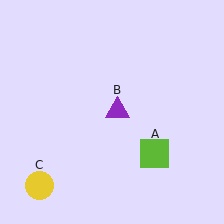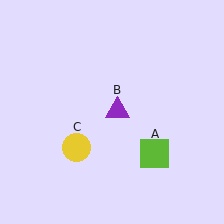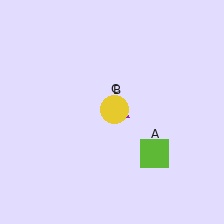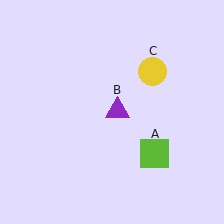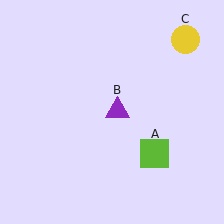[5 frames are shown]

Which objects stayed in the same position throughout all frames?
Lime square (object A) and purple triangle (object B) remained stationary.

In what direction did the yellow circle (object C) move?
The yellow circle (object C) moved up and to the right.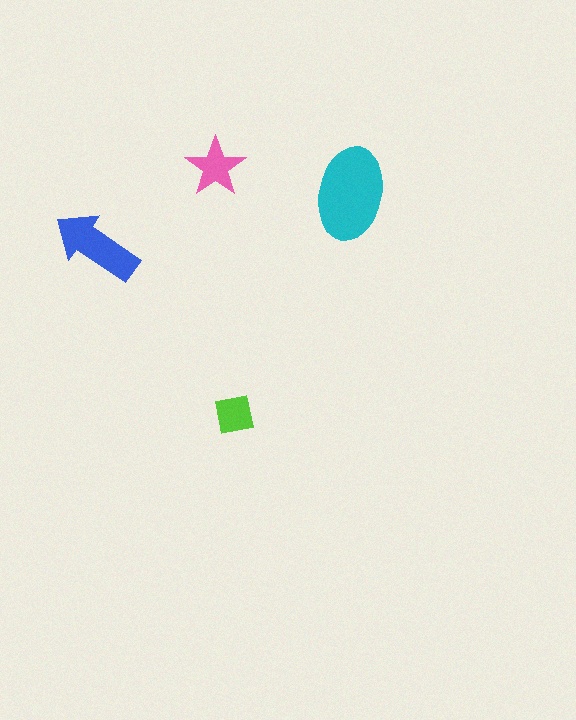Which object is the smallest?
The lime square.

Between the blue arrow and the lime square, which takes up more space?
The blue arrow.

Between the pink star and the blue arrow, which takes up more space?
The blue arrow.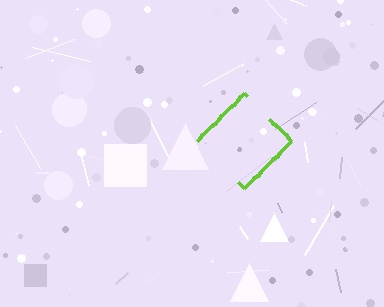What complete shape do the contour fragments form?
The contour fragments form a diamond.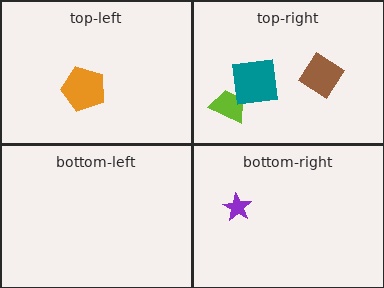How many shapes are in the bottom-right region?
1.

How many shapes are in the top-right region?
3.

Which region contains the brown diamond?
The top-right region.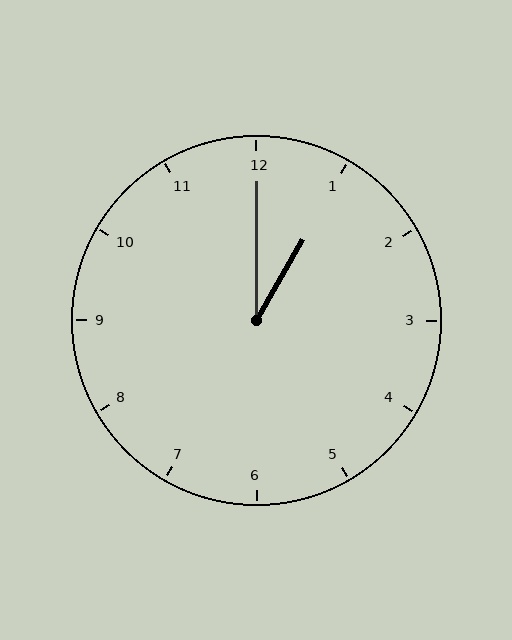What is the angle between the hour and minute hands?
Approximately 30 degrees.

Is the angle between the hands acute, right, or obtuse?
It is acute.